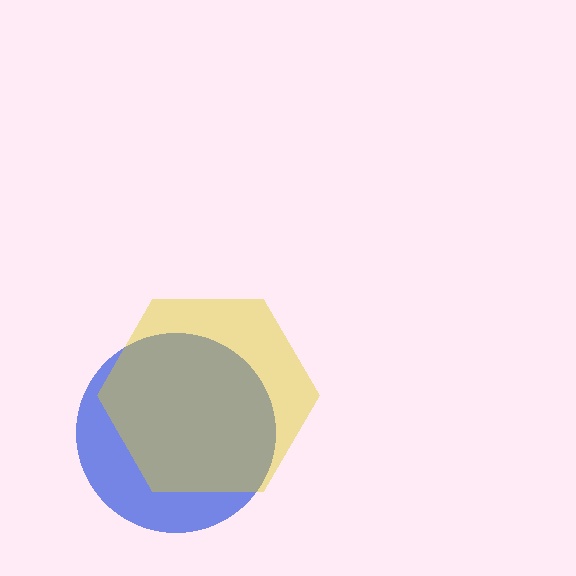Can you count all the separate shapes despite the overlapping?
Yes, there are 2 separate shapes.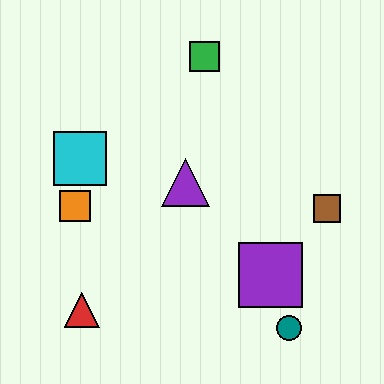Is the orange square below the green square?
Yes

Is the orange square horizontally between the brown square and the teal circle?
No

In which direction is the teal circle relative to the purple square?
The teal circle is below the purple square.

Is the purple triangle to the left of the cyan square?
No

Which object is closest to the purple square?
The teal circle is closest to the purple square.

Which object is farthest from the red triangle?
The green square is farthest from the red triangle.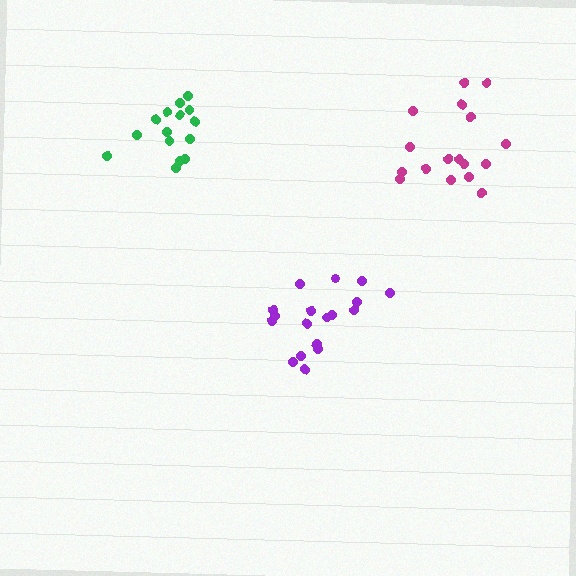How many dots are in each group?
Group 1: 18 dots, Group 2: 17 dots, Group 3: 15 dots (50 total).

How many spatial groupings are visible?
There are 3 spatial groupings.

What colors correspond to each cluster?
The clusters are colored: purple, magenta, green.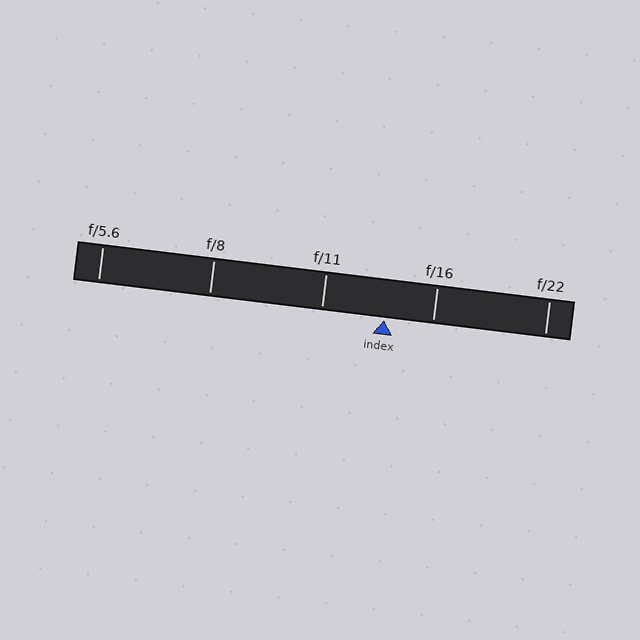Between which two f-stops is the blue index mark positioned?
The index mark is between f/11 and f/16.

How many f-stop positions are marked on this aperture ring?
There are 5 f-stop positions marked.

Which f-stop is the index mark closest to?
The index mark is closest to f/16.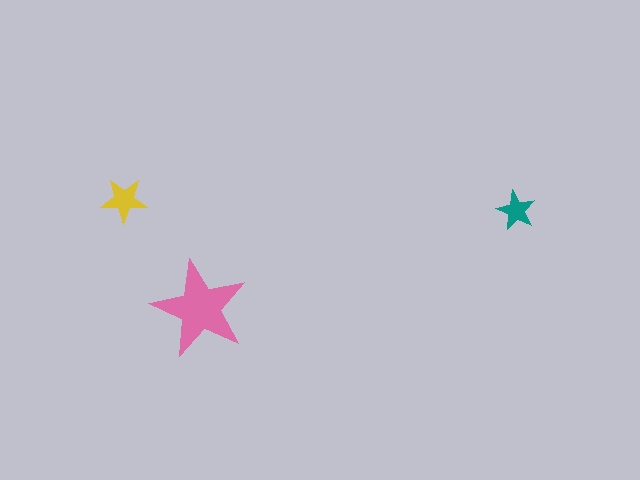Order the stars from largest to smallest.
the pink one, the yellow one, the teal one.